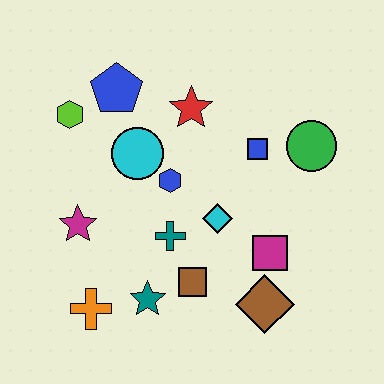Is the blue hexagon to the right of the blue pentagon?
Yes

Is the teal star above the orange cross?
Yes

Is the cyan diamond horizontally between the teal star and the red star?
No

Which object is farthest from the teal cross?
The green circle is farthest from the teal cross.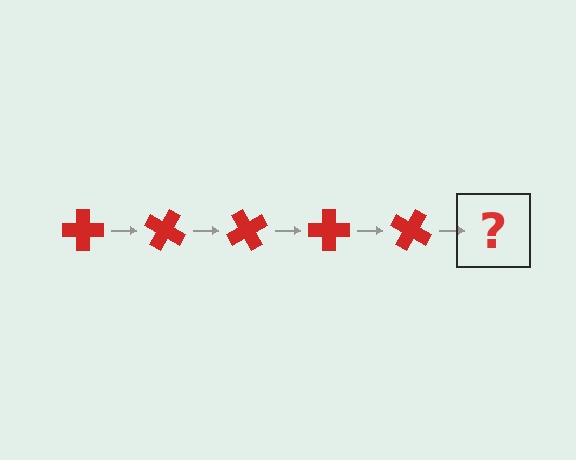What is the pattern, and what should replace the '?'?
The pattern is that the cross rotates 30 degrees each step. The '?' should be a red cross rotated 150 degrees.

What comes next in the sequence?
The next element should be a red cross rotated 150 degrees.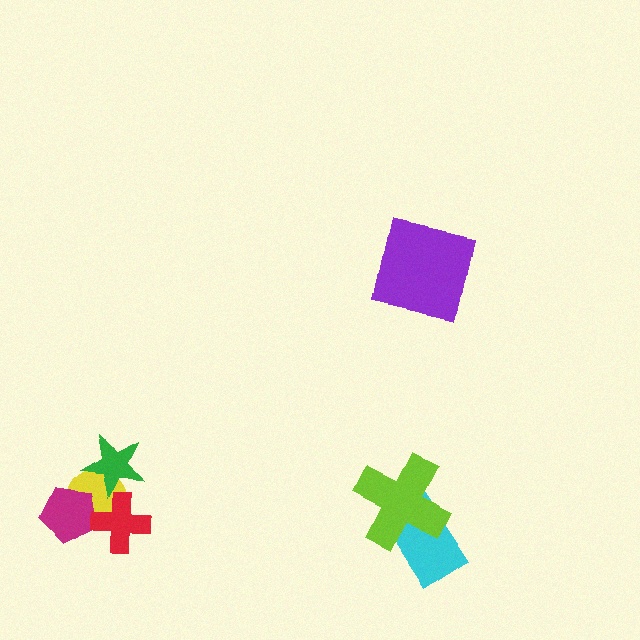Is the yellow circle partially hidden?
Yes, it is partially covered by another shape.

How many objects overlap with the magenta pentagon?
2 objects overlap with the magenta pentagon.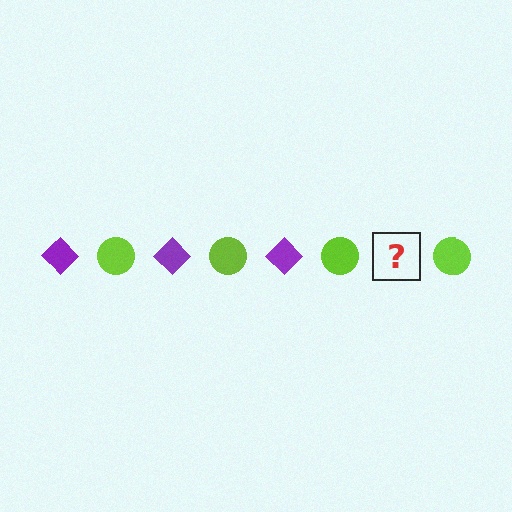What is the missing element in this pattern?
The missing element is a purple diamond.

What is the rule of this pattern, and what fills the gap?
The rule is that the pattern alternates between purple diamond and lime circle. The gap should be filled with a purple diamond.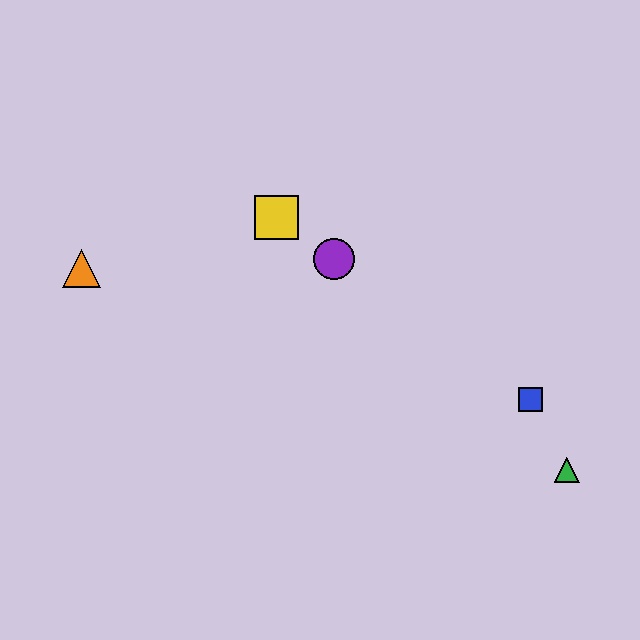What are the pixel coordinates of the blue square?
The blue square is at (530, 399).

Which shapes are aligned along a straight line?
The red triangle, the blue square, the yellow square, the purple circle are aligned along a straight line.